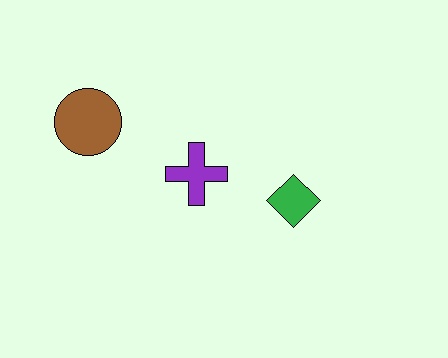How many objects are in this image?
There are 3 objects.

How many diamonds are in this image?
There is 1 diamond.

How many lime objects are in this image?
There are no lime objects.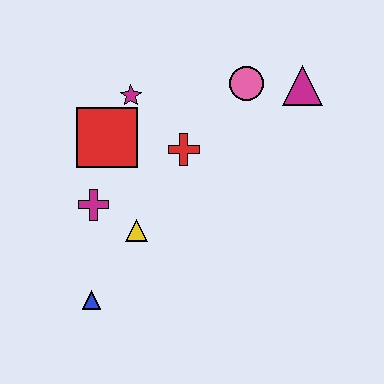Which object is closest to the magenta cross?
The yellow triangle is closest to the magenta cross.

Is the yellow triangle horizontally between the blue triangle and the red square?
No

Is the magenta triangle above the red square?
Yes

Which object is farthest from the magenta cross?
The magenta triangle is farthest from the magenta cross.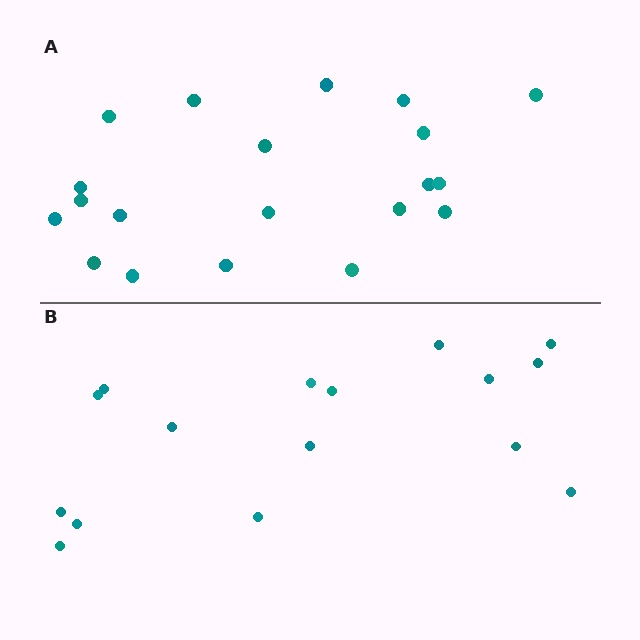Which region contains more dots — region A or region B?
Region A (the top region) has more dots.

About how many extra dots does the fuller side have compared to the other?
Region A has about 4 more dots than region B.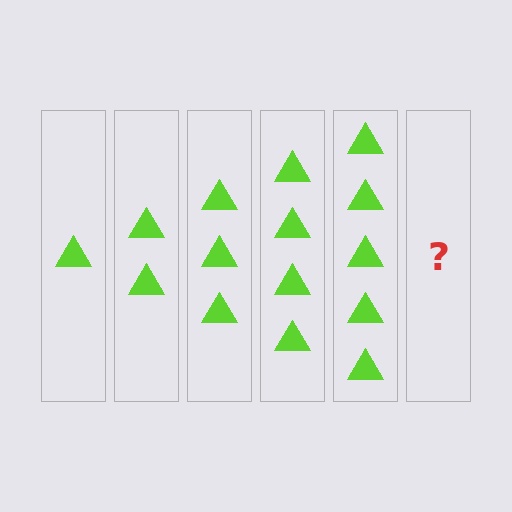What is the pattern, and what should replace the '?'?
The pattern is that each step adds one more triangle. The '?' should be 6 triangles.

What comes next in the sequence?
The next element should be 6 triangles.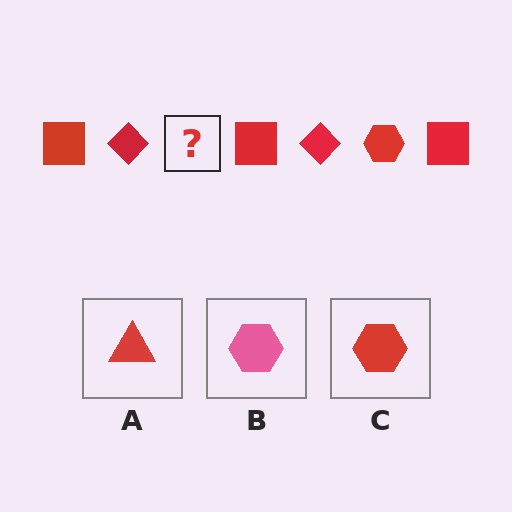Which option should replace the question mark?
Option C.